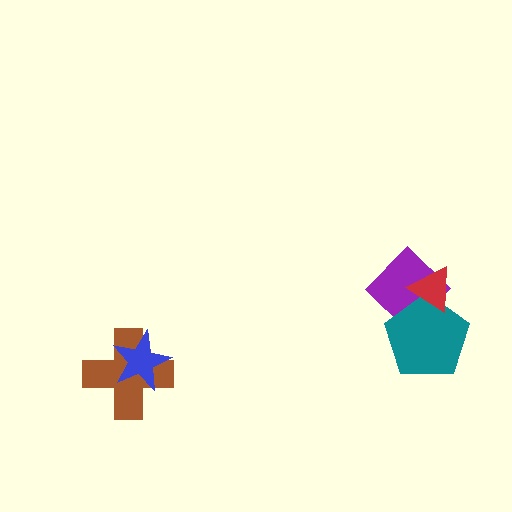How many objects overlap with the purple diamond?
2 objects overlap with the purple diamond.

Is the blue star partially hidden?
No, no other shape covers it.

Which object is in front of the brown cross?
The blue star is in front of the brown cross.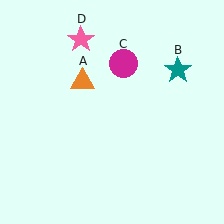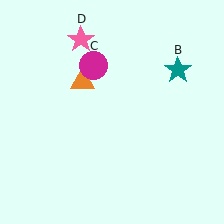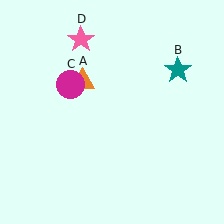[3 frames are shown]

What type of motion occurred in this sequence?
The magenta circle (object C) rotated counterclockwise around the center of the scene.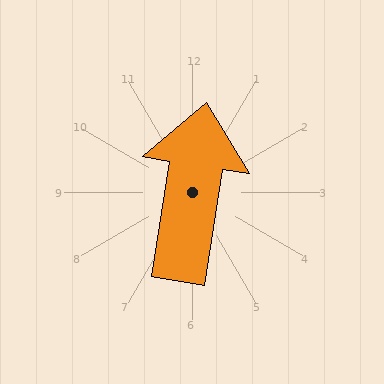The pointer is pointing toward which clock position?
Roughly 12 o'clock.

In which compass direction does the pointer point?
North.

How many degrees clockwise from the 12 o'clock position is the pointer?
Approximately 9 degrees.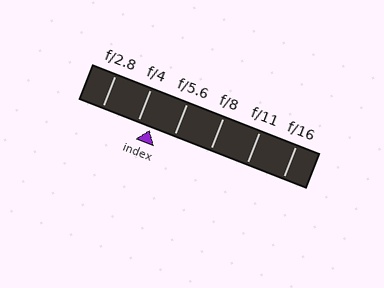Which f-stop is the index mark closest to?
The index mark is closest to f/4.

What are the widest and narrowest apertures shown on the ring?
The widest aperture shown is f/2.8 and the narrowest is f/16.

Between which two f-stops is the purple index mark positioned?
The index mark is between f/4 and f/5.6.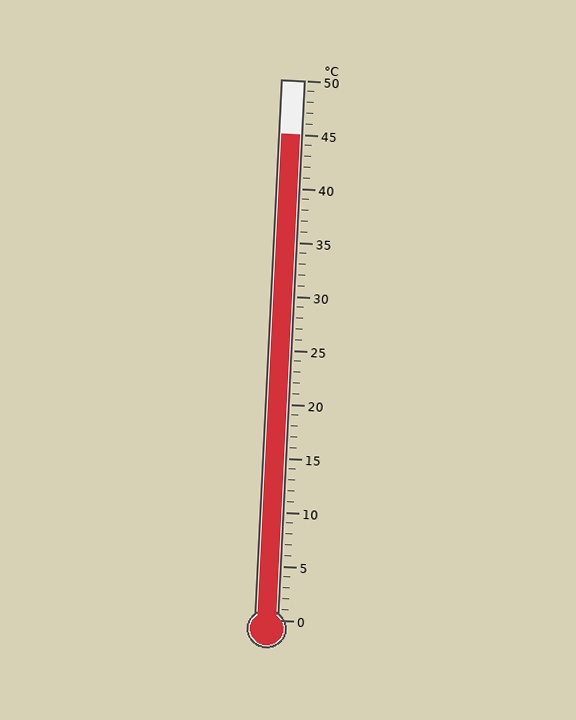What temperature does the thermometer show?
The thermometer shows approximately 45°C.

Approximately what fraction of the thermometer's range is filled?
The thermometer is filled to approximately 90% of its range.